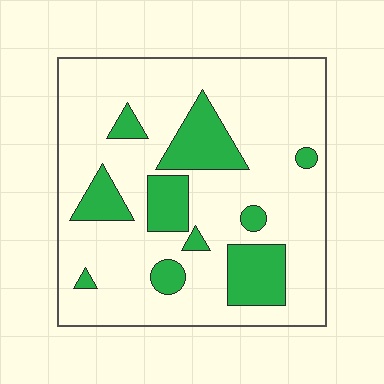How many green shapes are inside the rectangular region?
10.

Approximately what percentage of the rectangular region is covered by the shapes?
Approximately 20%.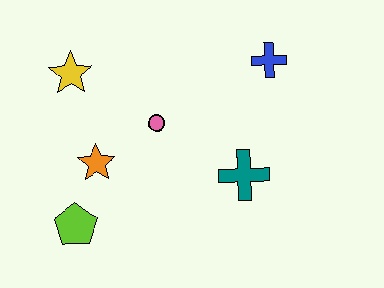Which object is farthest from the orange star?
The blue cross is farthest from the orange star.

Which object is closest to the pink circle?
The orange star is closest to the pink circle.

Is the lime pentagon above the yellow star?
No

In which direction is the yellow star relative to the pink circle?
The yellow star is to the left of the pink circle.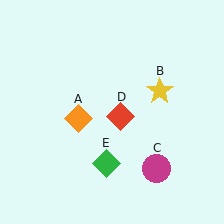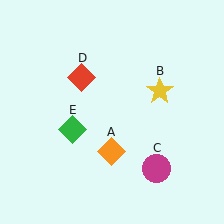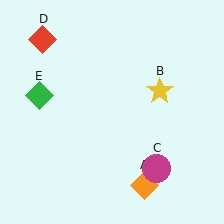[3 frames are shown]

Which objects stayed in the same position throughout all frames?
Yellow star (object B) and magenta circle (object C) remained stationary.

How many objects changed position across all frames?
3 objects changed position: orange diamond (object A), red diamond (object D), green diamond (object E).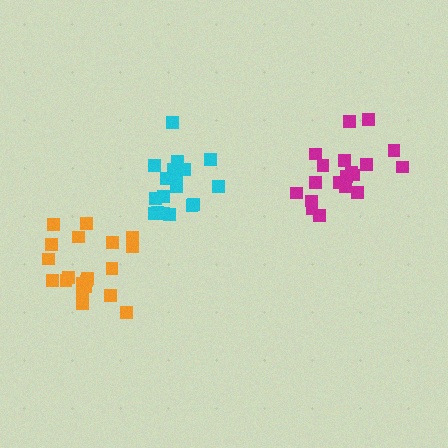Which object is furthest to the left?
The orange cluster is leftmost.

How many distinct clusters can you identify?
There are 3 distinct clusters.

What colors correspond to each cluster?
The clusters are colored: cyan, magenta, orange.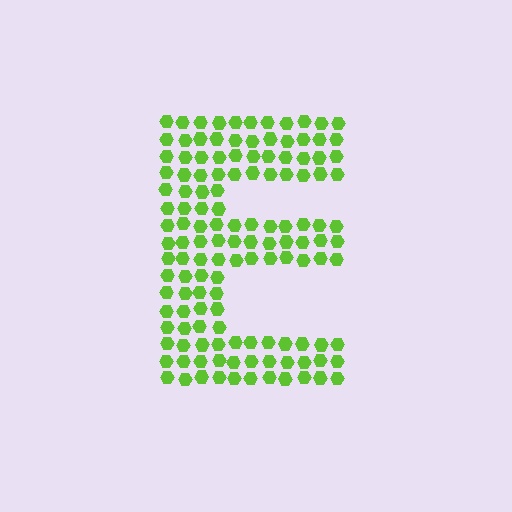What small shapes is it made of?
It is made of small hexagons.